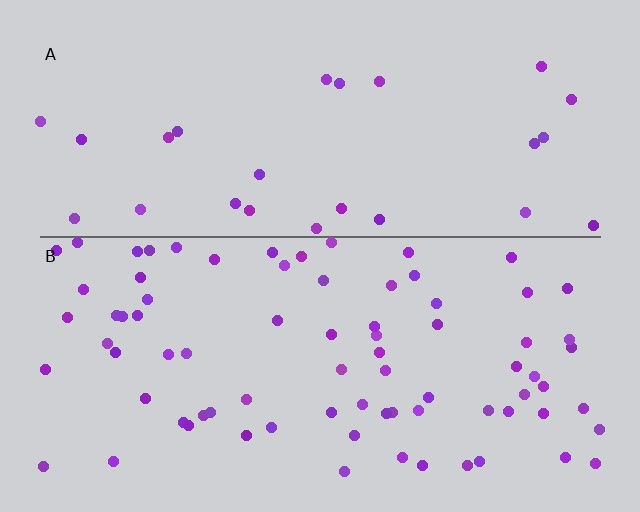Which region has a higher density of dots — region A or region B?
B (the bottom).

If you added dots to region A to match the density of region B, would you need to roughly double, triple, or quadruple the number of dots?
Approximately triple.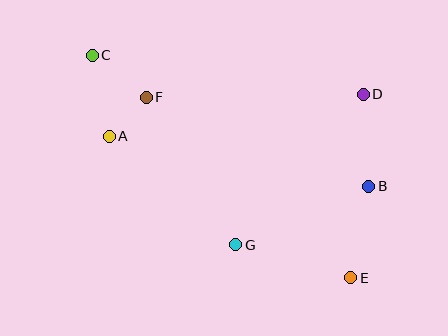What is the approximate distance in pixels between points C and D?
The distance between C and D is approximately 274 pixels.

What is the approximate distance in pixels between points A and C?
The distance between A and C is approximately 83 pixels.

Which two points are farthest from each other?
Points C and E are farthest from each other.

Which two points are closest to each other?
Points A and F are closest to each other.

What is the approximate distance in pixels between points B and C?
The distance between B and C is approximately 306 pixels.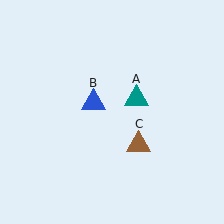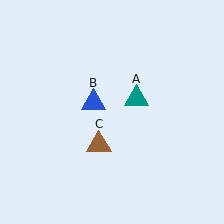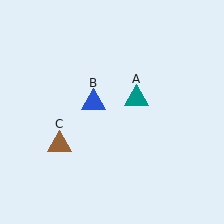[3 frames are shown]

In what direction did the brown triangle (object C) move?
The brown triangle (object C) moved left.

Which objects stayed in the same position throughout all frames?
Teal triangle (object A) and blue triangle (object B) remained stationary.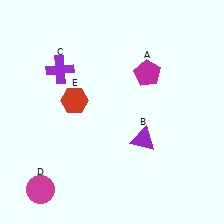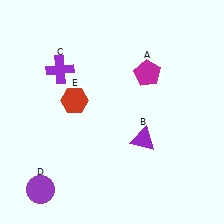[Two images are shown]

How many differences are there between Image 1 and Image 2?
There is 1 difference between the two images.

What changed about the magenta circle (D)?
In Image 1, D is magenta. In Image 2, it changed to purple.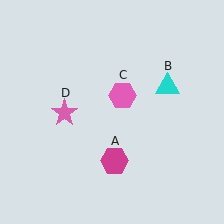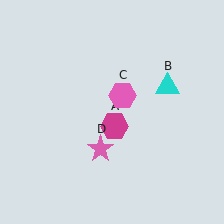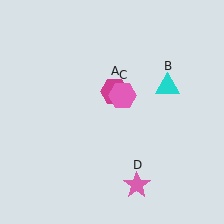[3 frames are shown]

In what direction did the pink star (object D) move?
The pink star (object D) moved down and to the right.